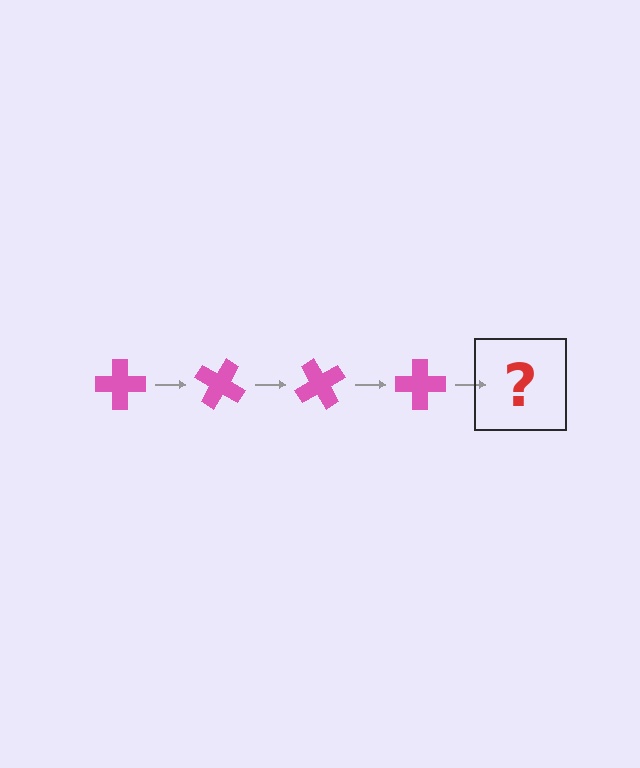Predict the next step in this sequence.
The next step is a pink cross rotated 120 degrees.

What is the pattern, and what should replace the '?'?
The pattern is that the cross rotates 30 degrees each step. The '?' should be a pink cross rotated 120 degrees.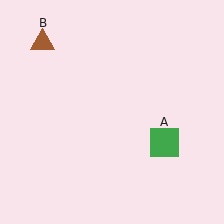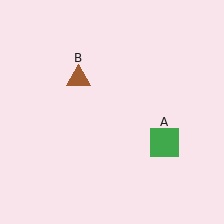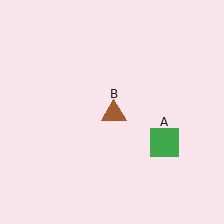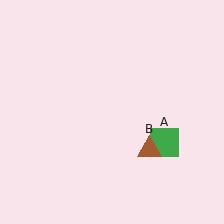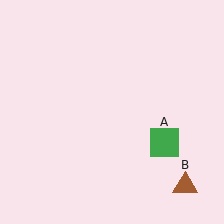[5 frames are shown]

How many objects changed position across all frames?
1 object changed position: brown triangle (object B).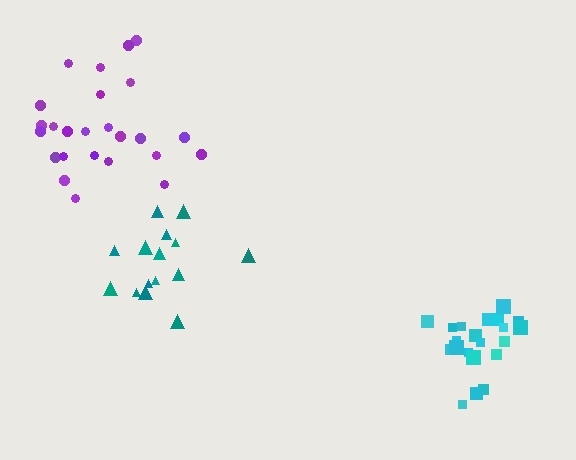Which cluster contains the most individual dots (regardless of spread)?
Purple (25).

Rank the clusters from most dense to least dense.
cyan, purple, teal.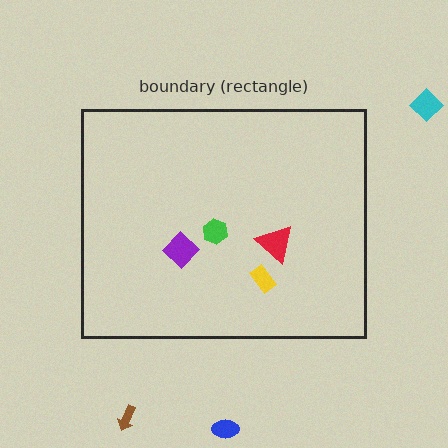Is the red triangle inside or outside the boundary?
Inside.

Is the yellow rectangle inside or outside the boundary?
Inside.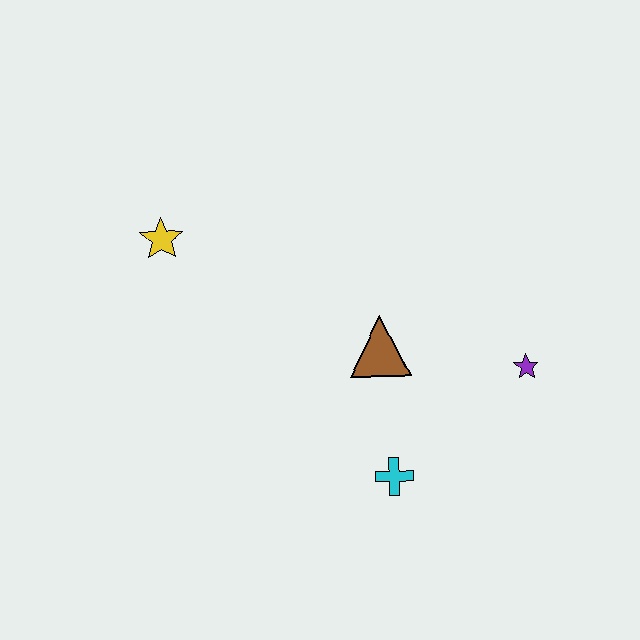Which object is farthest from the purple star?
The yellow star is farthest from the purple star.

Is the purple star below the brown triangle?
Yes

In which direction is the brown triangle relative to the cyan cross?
The brown triangle is above the cyan cross.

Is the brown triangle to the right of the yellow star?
Yes